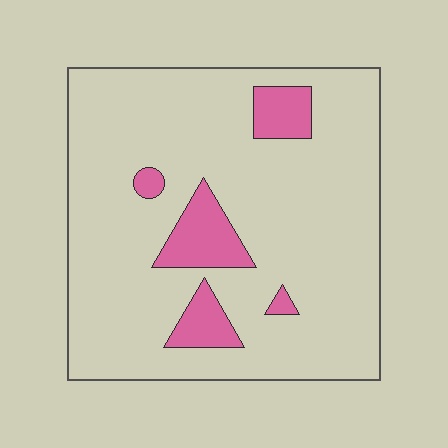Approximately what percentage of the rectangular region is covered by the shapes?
Approximately 10%.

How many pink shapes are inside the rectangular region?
5.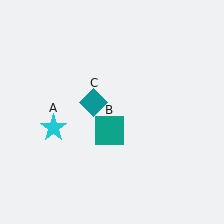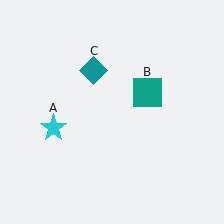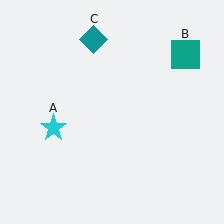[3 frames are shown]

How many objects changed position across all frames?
2 objects changed position: teal square (object B), teal diamond (object C).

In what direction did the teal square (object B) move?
The teal square (object B) moved up and to the right.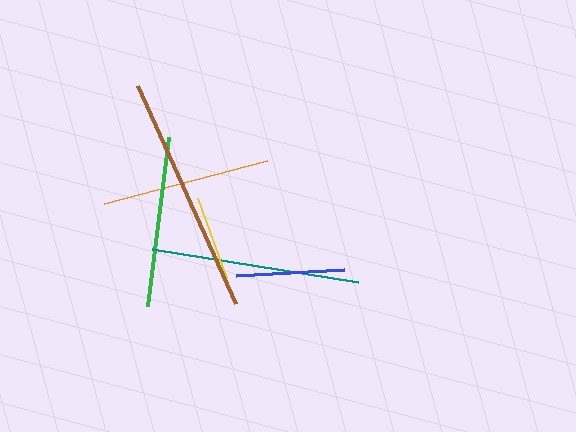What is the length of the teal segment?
The teal segment is approximately 208 pixels long.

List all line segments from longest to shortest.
From longest to shortest: brown, teal, green, orange, blue, yellow.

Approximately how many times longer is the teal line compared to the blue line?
The teal line is approximately 1.9 times the length of the blue line.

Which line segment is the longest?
The brown line is the longest at approximately 239 pixels.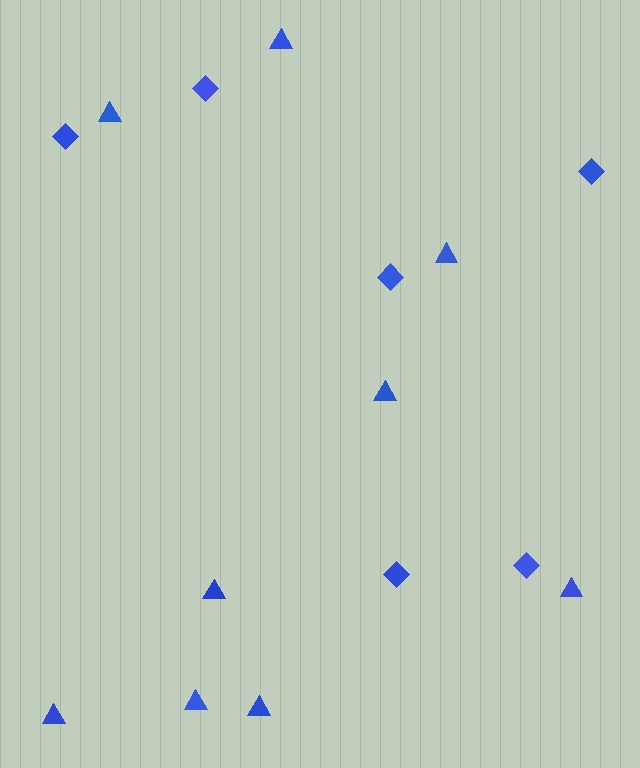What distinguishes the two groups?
There are 2 groups: one group of triangles (9) and one group of diamonds (6).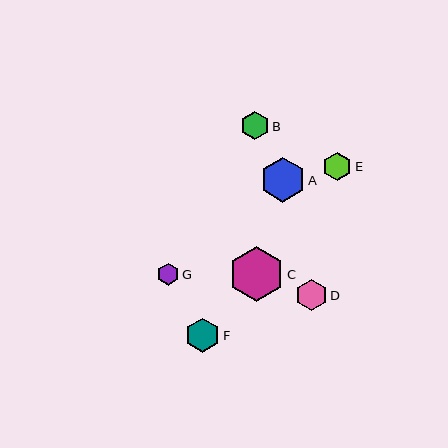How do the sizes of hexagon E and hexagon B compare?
Hexagon E and hexagon B are approximately the same size.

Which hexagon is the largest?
Hexagon C is the largest with a size of approximately 55 pixels.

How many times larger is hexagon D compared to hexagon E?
Hexagon D is approximately 1.1 times the size of hexagon E.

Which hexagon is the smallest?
Hexagon G is the smallest with a size of approximately 22 pixels.